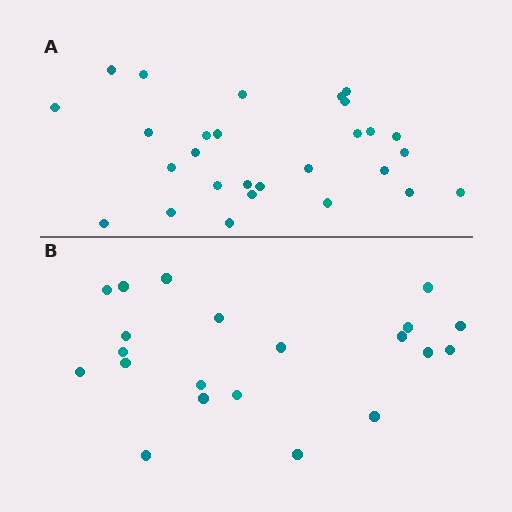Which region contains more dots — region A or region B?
Region A (the top region) has more dots.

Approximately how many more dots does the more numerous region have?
Region A has roughly 8 or so more dots than region B.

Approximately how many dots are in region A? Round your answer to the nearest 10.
About 30 dots. (The exact count is 28, which rounds to 30.)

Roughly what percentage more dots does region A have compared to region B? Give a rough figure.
About 35% more.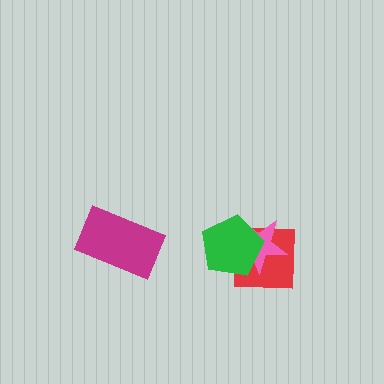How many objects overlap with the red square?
2 objects overlap with the red square.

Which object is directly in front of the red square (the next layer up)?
The pink star is directly in front of the red square.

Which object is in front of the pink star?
The green pentagon is in front of the pink star.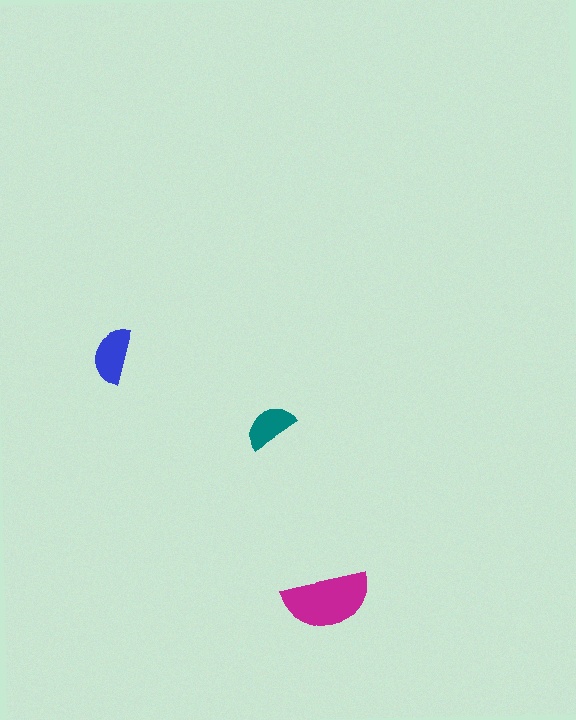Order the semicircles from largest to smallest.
the magenta one, the blue one, the teal one.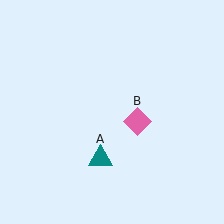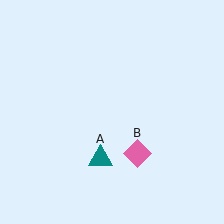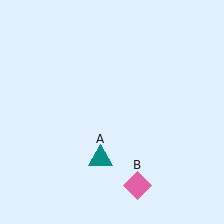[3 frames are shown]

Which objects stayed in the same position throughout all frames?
Teal triangle (object A) remained stationary.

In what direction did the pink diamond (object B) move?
The pink diamond (object B) moved down.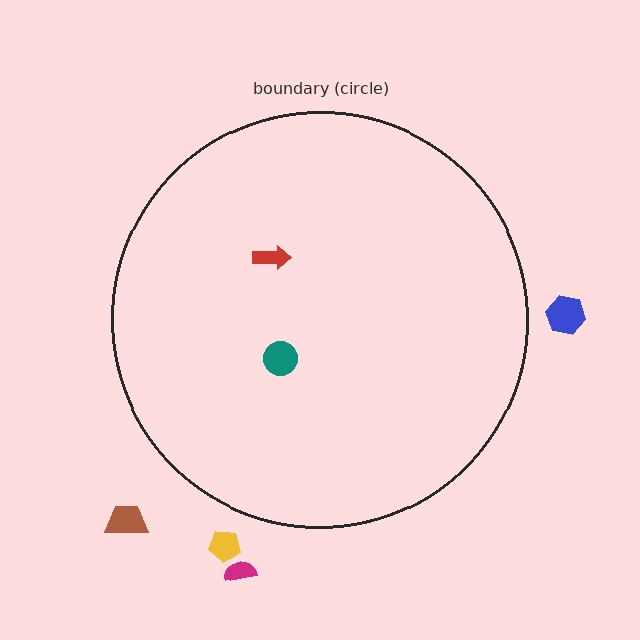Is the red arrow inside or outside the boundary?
Inside.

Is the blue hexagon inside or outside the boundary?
Outside.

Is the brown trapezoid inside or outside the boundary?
Outside.